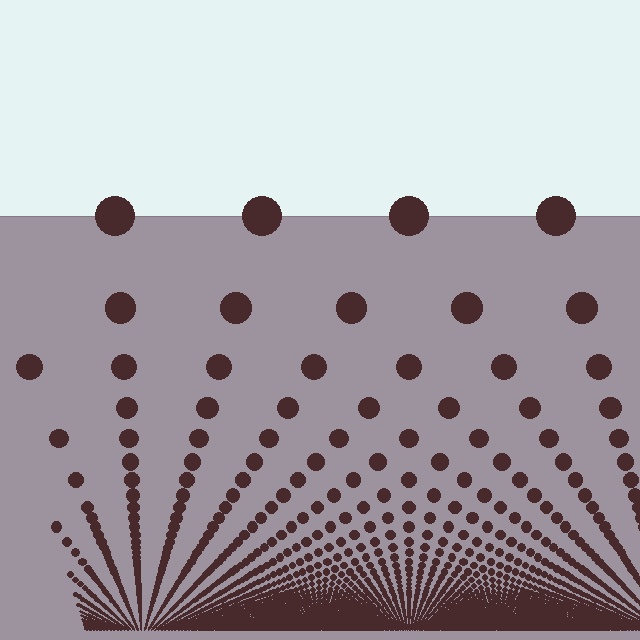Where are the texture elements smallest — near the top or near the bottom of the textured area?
Near the bottom.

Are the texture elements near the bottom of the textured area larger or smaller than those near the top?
Smaller. The gradient is inverted — elements near the bottom are smaller and denser.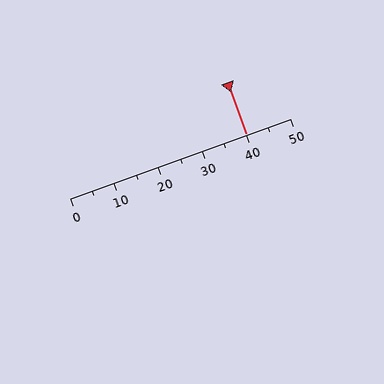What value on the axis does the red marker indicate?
The marker indicates approximately 40.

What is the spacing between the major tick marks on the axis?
The major ticks are spaced 10 apart.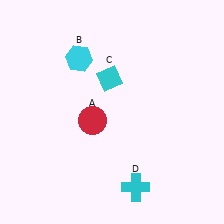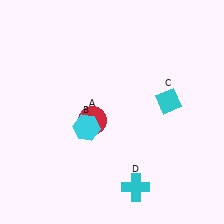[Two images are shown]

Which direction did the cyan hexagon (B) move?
The cyan hexagon (B) moved down.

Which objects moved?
The objects that moved are: the cyan hexagon (B), the cyan diamond (C).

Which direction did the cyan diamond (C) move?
The cyan diamond (C) moved right.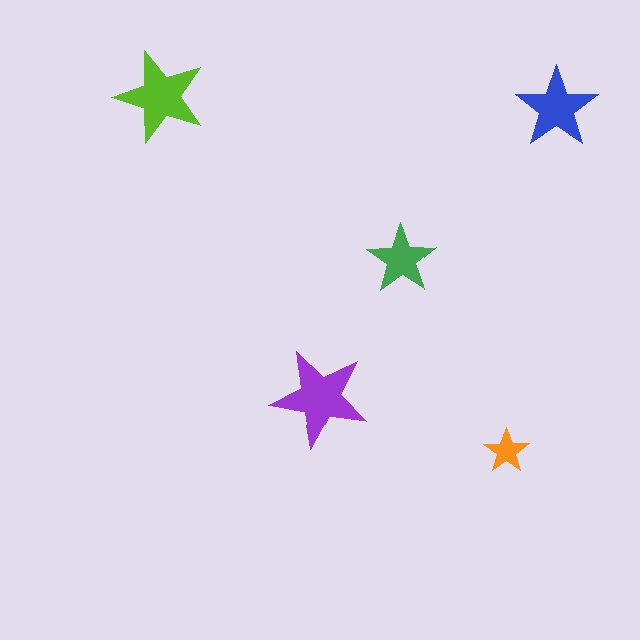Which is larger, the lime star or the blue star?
The lime one.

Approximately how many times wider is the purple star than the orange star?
About 2 times wider.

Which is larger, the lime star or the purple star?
The purple one.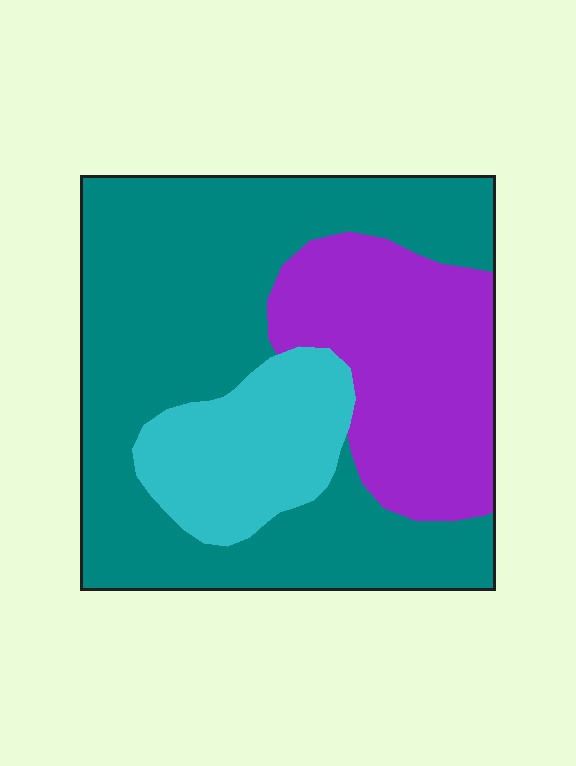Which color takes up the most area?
Teal, at roughly 55%.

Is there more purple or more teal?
Teal.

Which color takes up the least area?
Cyan, at roughly 15%.